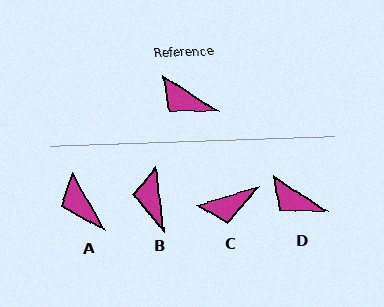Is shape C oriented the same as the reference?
No, it is off by about 50 degrees.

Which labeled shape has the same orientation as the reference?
D.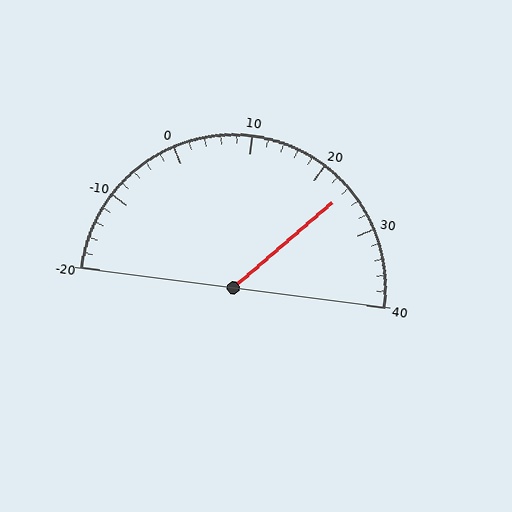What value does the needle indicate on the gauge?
The needle indicates approximately 24.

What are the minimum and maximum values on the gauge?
The gauge ranges from -20 to 40.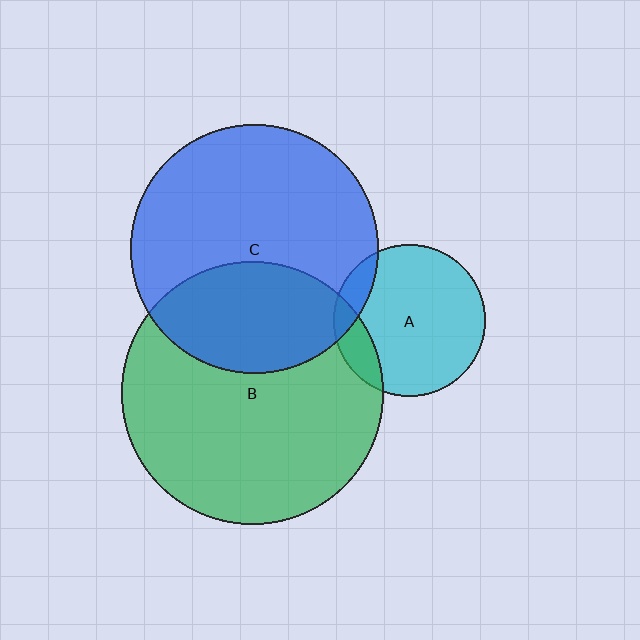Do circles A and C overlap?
Yes.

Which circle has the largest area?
Circle B (green).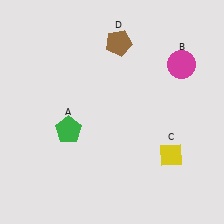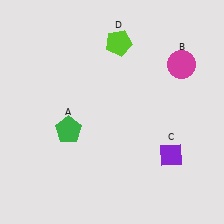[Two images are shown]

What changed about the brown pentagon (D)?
In Image 1, D is brown. In Image 2, it changed to lime.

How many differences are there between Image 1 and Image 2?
There are 2 differences between the two images.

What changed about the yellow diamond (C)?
In Image 1, C is yellow. In Image 2, it changed to purple.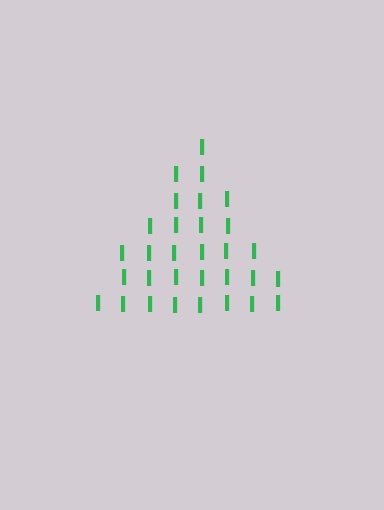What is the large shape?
The large shape is a triangle.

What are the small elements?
The small elements are letter I's.